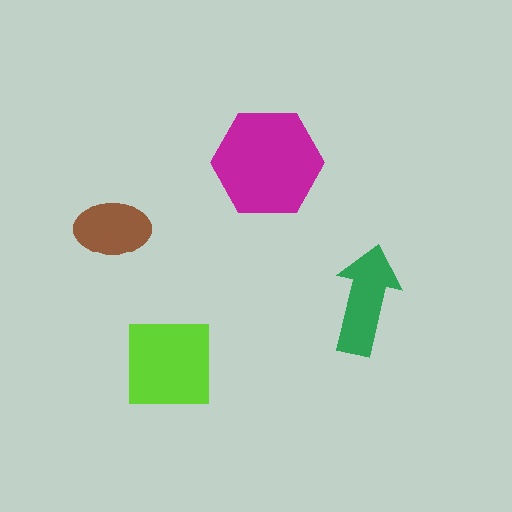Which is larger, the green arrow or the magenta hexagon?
The magenta hexagon.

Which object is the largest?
The magenta hexagon.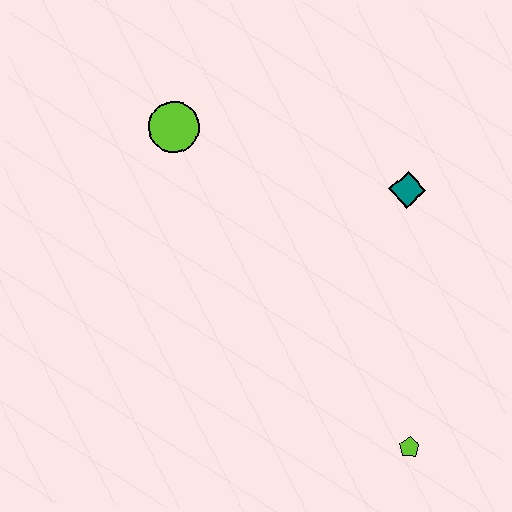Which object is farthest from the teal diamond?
The lime pentagon is farthest from the teal diamond.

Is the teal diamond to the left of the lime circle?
No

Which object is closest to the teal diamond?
The lime circle is closest to the teal diamond.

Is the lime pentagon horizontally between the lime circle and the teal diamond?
No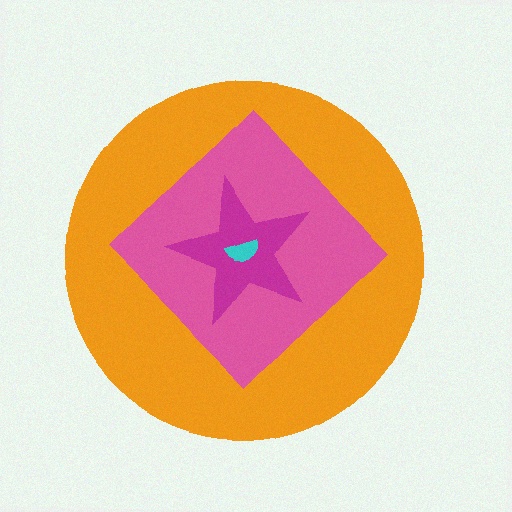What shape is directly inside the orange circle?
The pink diamond.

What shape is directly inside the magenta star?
The cyan semicircle.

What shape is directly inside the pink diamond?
The magenta star.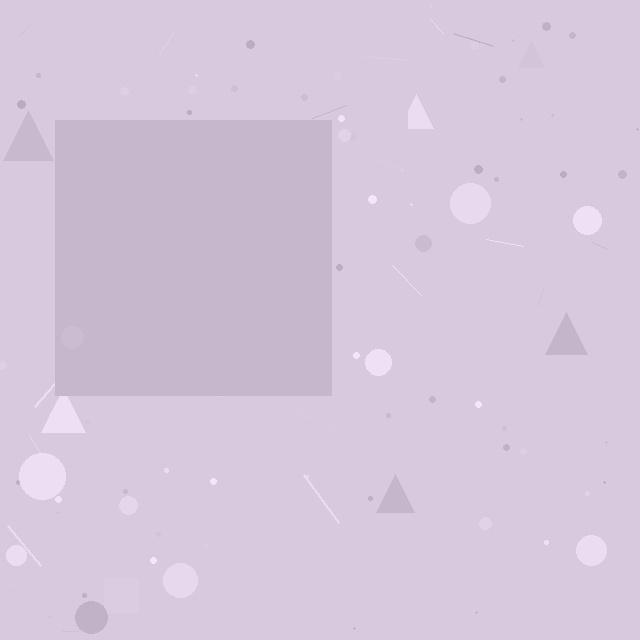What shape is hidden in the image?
A square is hidden in the image.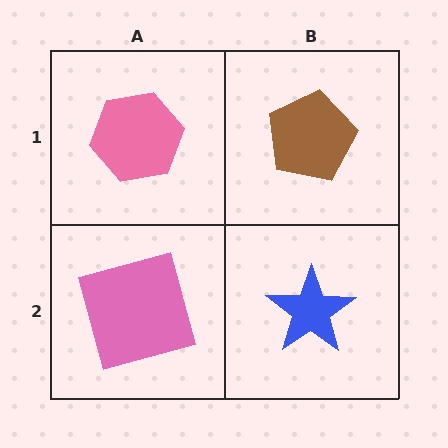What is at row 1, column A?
A pink hexagon.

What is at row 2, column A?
A pink square.